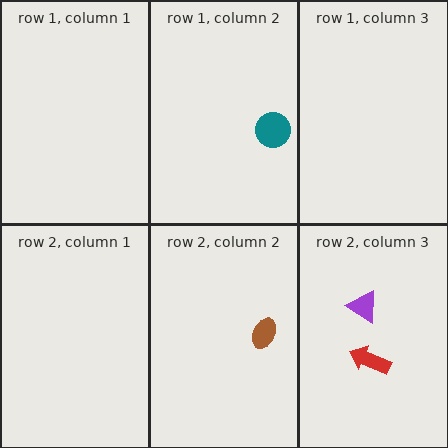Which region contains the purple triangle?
The row 2, column 3 region.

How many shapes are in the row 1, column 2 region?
1.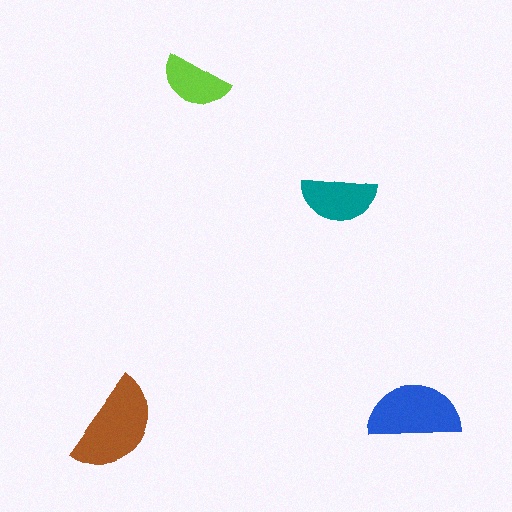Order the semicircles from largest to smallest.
the brown one, the blue one, the teal one, the lime one.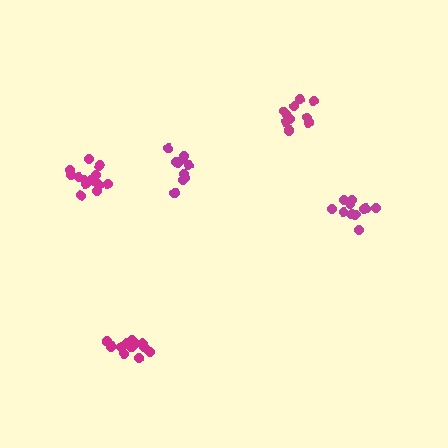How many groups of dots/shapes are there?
There are 5 groups.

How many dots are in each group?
Group 1: 11 dots, Group 2: 14 dots, Group 3: 10 dots, Group 4: 14 dots, Group 5: 10 dots (59 total).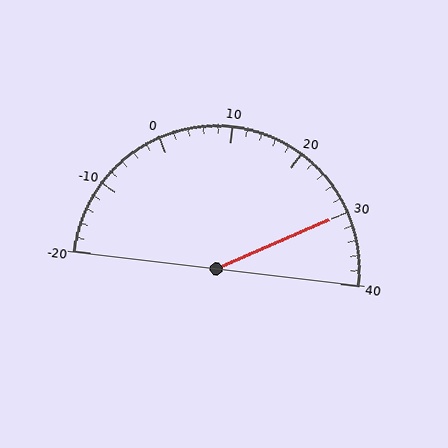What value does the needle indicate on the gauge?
The needle indicates approximately 30.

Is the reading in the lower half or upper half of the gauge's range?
The reading is in the upper half of the range (-20 to 40).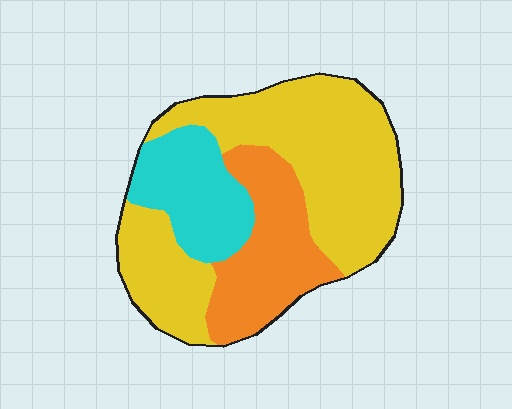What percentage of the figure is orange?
Orange covers about 25% of the figure.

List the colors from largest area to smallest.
From largest to smallest: yellow, orange, cyan.